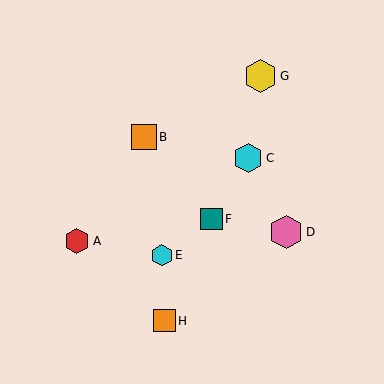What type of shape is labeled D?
Shape D is a pink hexagon.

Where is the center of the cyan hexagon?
The center of the cyan hexagon is at (162, 255).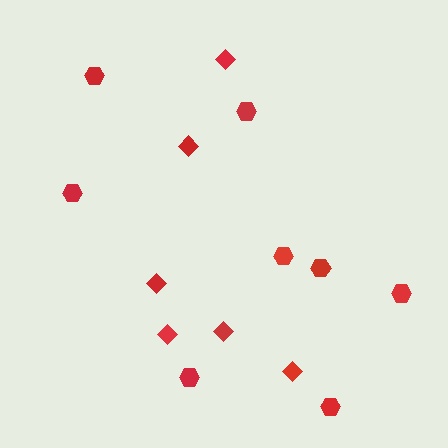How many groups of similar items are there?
There are 2 groups: one group of hexagons (8) and one group of diamonds (6).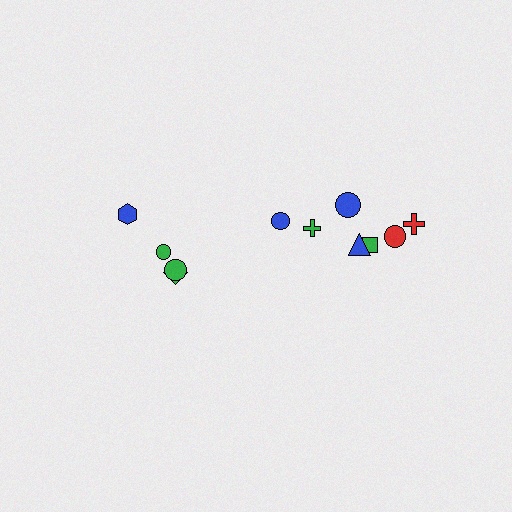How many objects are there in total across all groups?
There are 11 objects.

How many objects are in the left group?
There are 4 objects.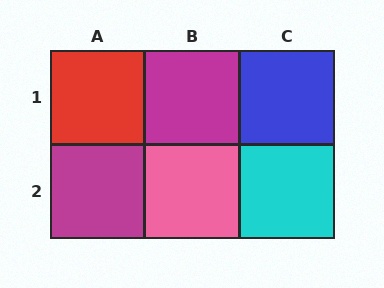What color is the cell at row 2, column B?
Pink.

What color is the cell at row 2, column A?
Magenta.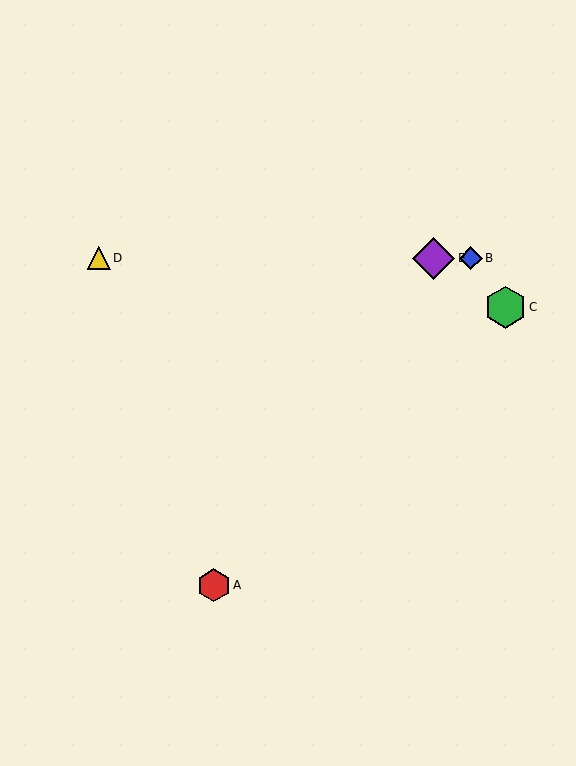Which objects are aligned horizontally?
Objects B, D, E are aligned horizontally.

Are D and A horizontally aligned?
No, D is at y≈258 and A is at y≈585.